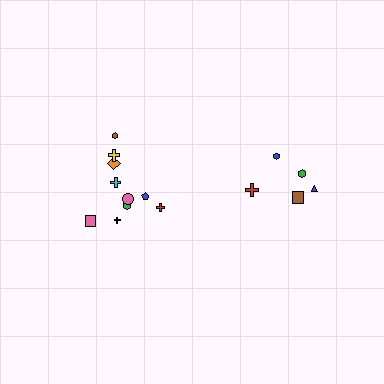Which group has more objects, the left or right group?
The left group.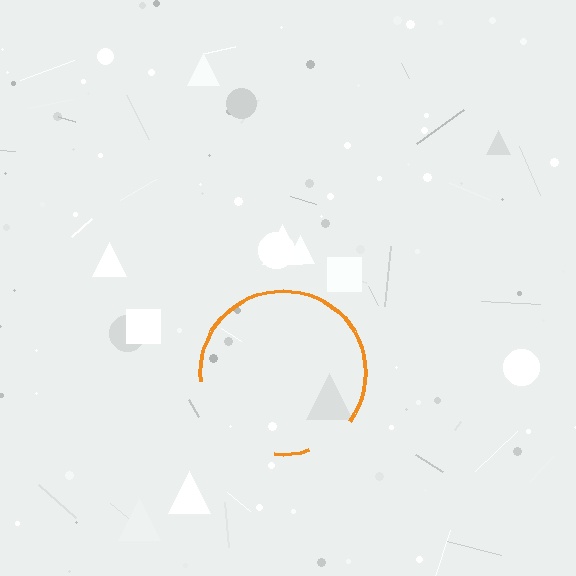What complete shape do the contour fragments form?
The contour fragments form a circle.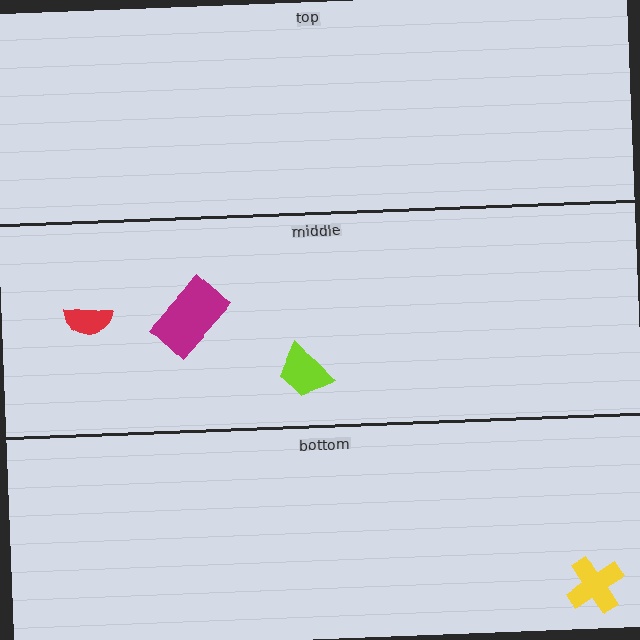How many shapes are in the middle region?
3.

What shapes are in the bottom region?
The yellow cross.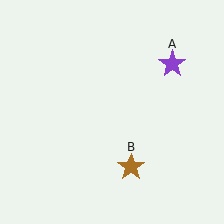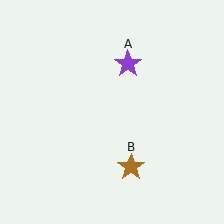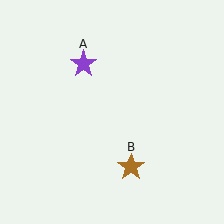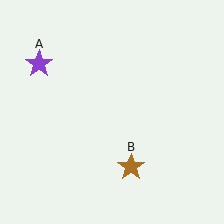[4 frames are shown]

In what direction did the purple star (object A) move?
The purple star (object A) moved left.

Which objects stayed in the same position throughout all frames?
Brown star (object B) remained stationary.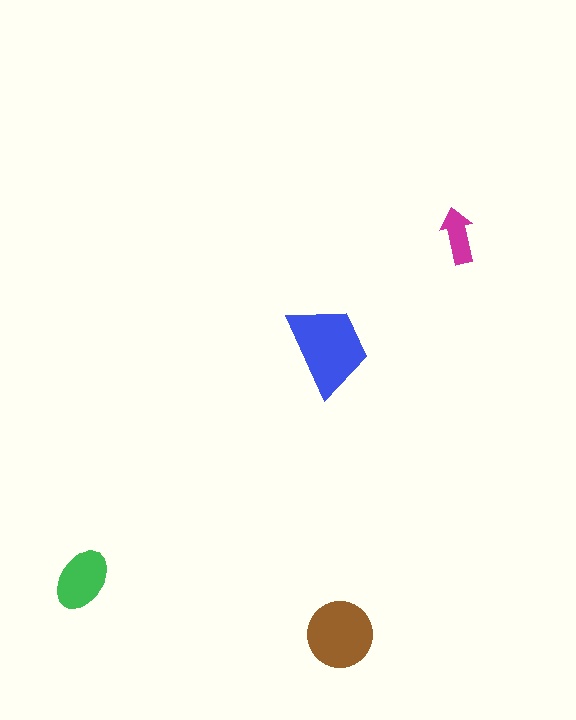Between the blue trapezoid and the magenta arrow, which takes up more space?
The blue trapezoid.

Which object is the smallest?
The magenta arrow.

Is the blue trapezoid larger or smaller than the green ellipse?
Larger.